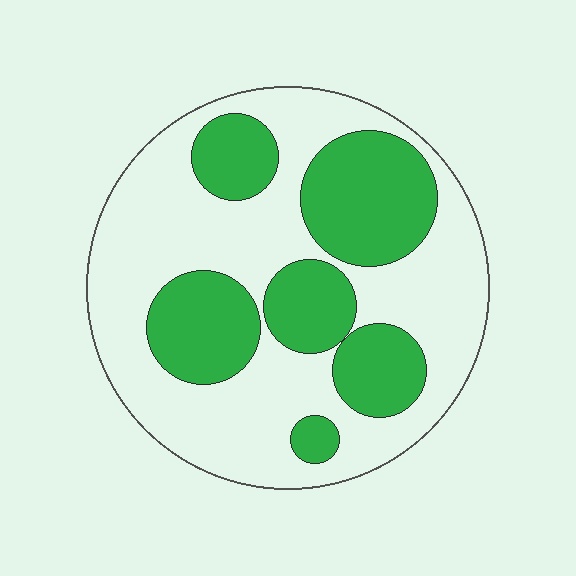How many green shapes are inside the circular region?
6.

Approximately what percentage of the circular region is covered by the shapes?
Approximately 35%.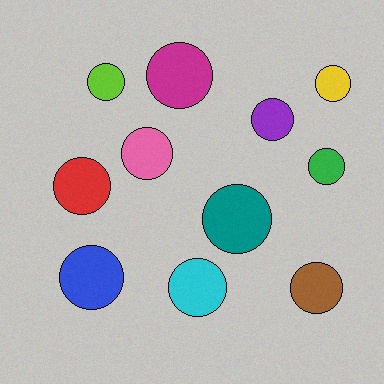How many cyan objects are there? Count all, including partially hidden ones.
There is 1 cyan object.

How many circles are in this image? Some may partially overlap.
There are 11 circles.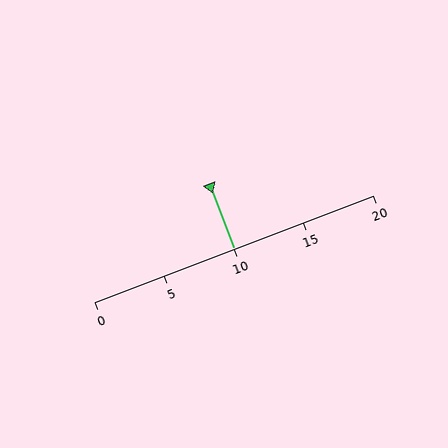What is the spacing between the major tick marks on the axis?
The major ticks are spaced 5 apart.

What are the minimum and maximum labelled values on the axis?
The axis runs from 0 to 20.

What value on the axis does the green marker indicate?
The marker indicates approximately 10.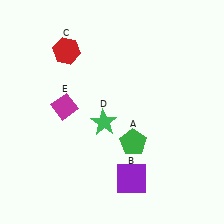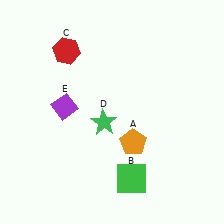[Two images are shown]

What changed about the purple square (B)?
In Image 1, B is purple. In Image 2, it changed to green.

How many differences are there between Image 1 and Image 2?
There are 3 differences between the two images.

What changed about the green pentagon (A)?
In Image 1, A is green. In Image 2, it changed to orange.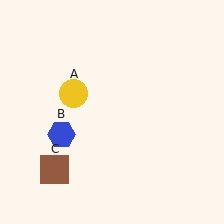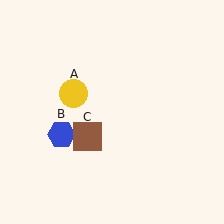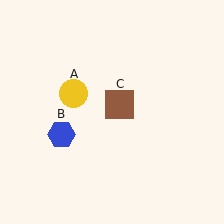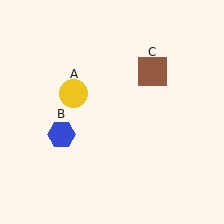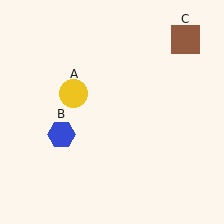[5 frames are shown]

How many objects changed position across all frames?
1 object changed position: brown square (object C).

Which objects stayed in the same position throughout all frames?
Yellow circle (object A) and blue hexagon (object B) remained stationary.